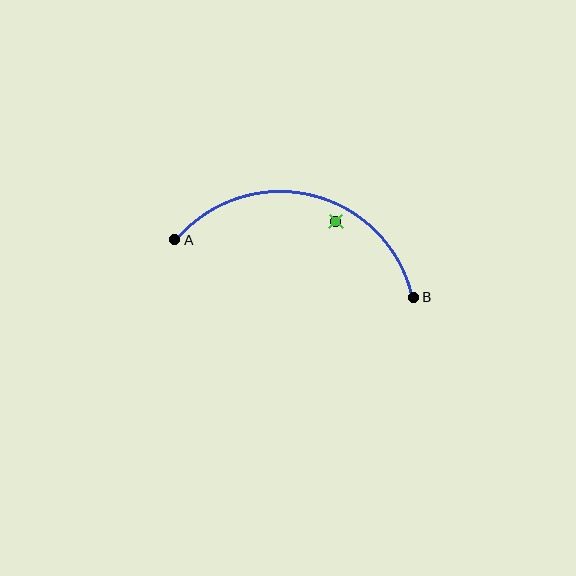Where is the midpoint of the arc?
The arc midpoint is the point on the curve farthest from the straight line joining A and B. It sits above that line.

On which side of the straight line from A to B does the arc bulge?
The arc bulges above the straight line connecting A and B.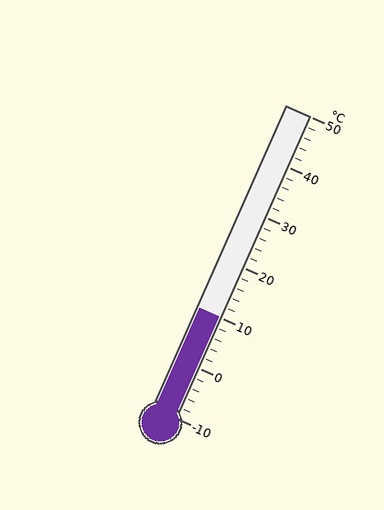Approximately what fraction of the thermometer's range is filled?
The thermometer is filled to approximately 35% of its range.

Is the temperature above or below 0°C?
The temperature is above 0°C.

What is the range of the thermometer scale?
The thermometer scale ranges from -10°C to 50°C.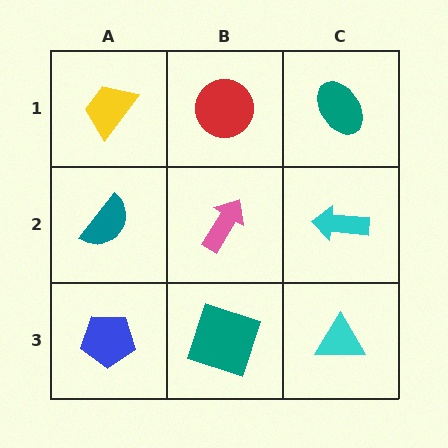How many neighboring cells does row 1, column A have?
2.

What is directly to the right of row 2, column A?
A pink arrow.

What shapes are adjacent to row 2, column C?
A teal ellipse (row 1, column C), a cyan triangle (row 3, column C), a pink arrow (row 2, column B).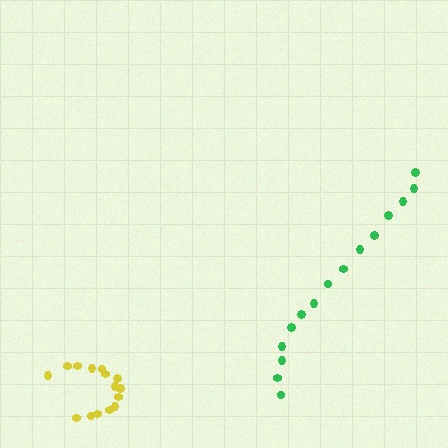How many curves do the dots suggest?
There are 2 distinct paths.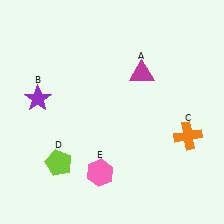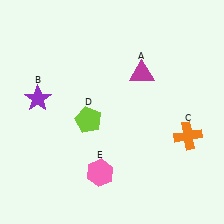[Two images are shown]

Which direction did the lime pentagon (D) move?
The lime pentagon (D) moved up.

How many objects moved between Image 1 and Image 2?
1 object moved between the two images.